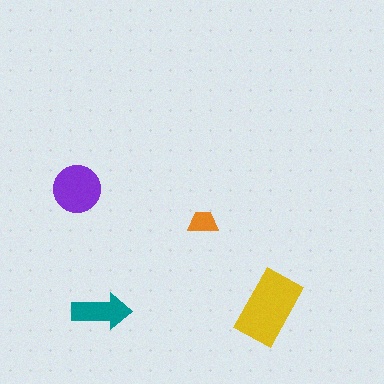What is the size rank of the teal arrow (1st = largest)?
3rd.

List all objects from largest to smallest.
The yellow rectangle, the purple circle, the teal arrow, the orange trapezoid.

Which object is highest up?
The purple circle is topmost.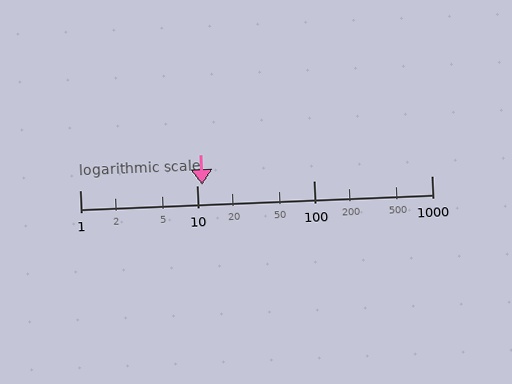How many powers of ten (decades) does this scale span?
The scale spans 3 decades, from 1 to 1000.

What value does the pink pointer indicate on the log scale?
The pointer indicates approximately 11.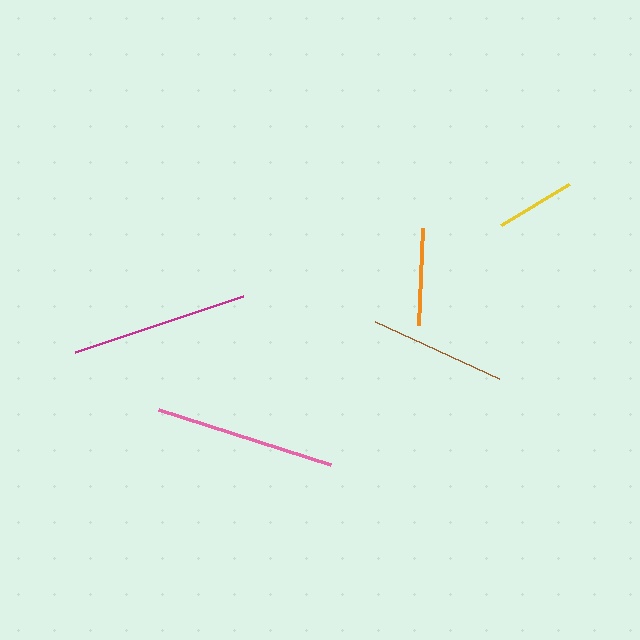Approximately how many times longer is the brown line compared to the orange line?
The brown line is approximately 1.4 times the length of the orange line.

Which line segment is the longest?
The pink line is the longest at approximately 182 pixels.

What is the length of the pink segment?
The pink segment is approximately 182 pixels long.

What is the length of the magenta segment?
The magenta segment is approximately 178 pixels long.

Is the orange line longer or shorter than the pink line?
The pink line is longer than the orange line.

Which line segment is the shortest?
The yellow line is the shortest at approximately 79 pixels.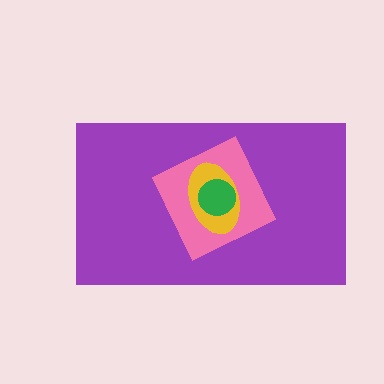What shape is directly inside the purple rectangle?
The pink square.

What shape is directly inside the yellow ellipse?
The green circle.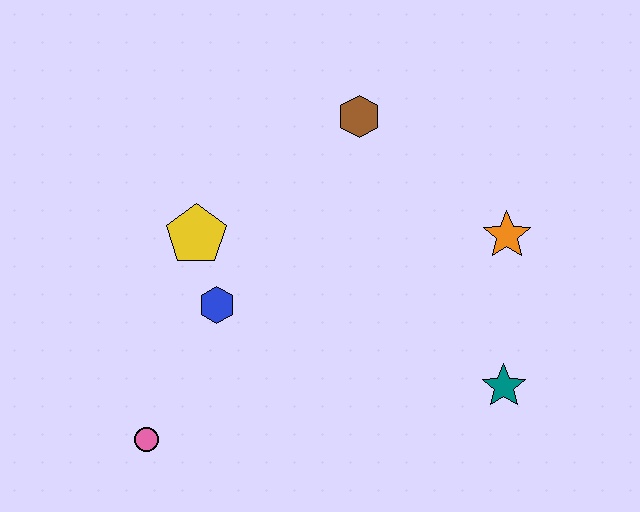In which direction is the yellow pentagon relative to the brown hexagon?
The yellow pentagon is to the left of the brown hexagon.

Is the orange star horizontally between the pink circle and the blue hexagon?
No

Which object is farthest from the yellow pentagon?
The teal star is farthest from the yellow pentagon.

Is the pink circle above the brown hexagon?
No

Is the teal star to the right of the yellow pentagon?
Yes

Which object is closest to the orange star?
The teal star is closest to the orange star.